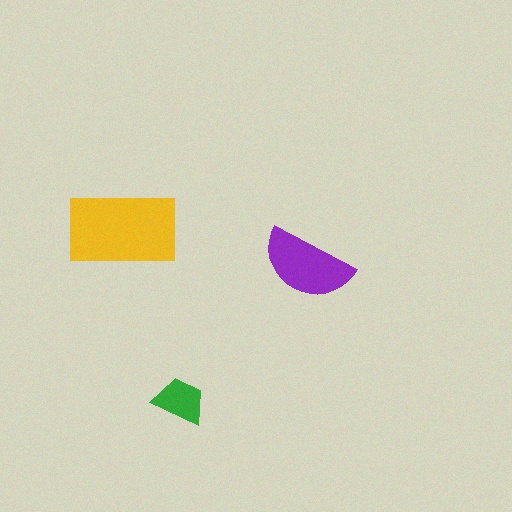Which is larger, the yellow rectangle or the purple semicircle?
The yellow rectangle.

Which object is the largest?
The yellow rectangle.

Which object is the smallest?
The green trapezoid.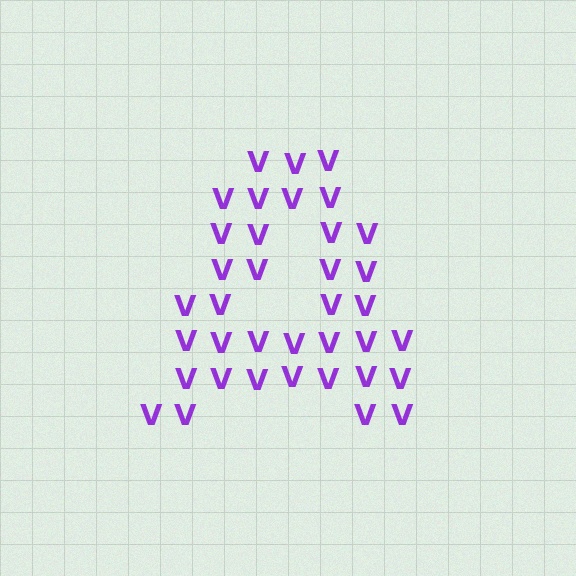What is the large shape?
The large shape is the letter A.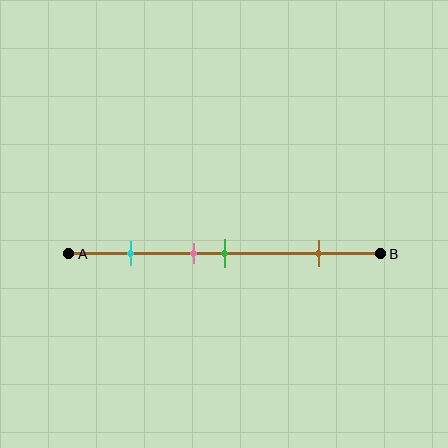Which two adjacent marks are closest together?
The pink and green marks are the closest adjacent pair.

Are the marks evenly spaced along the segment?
No, the marks are not evenly spaced.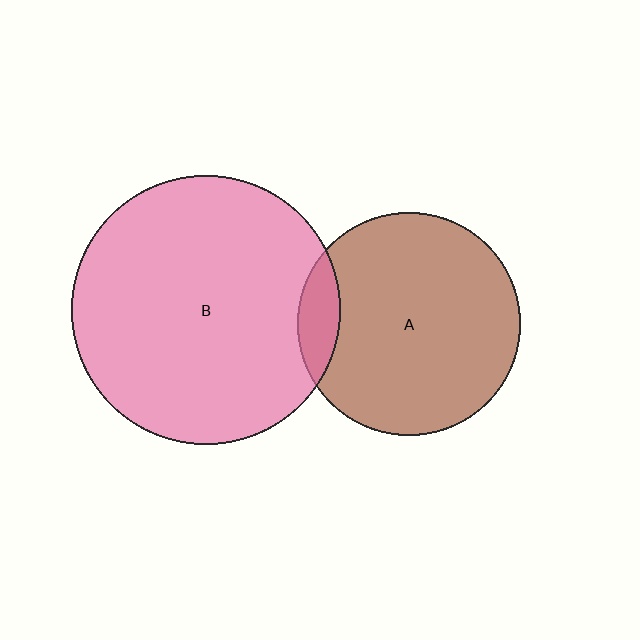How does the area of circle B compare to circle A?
Approximately 1.5 times.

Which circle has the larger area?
Circle B (pink).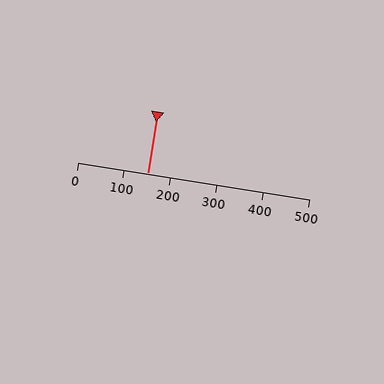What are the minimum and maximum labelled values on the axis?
The axis runs from 0 to 500.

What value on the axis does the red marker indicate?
The marker indicates approximately 150.